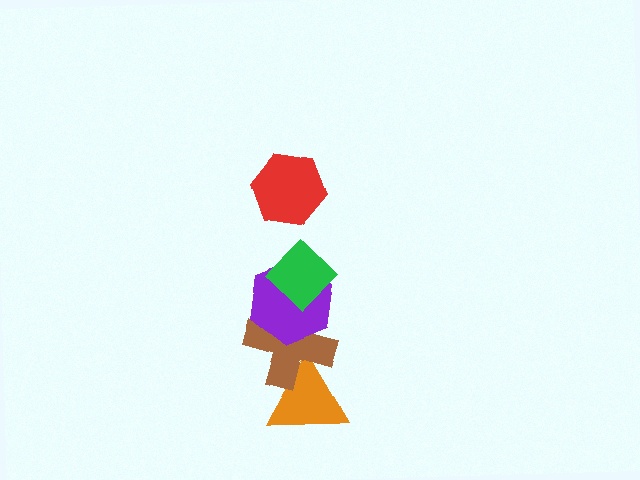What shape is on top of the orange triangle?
The brown cross is on top of the orange triangle.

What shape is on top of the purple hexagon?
The green diamond is on top of the purple hexagon.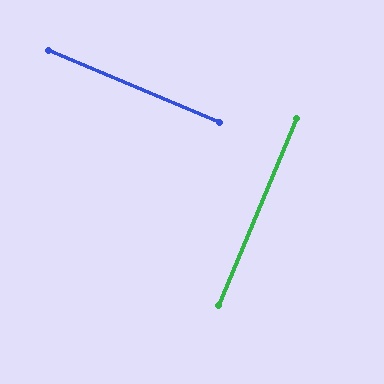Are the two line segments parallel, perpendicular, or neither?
Perpendicular — they meet at approximately 90°.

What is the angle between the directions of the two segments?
Approximately 90 degrees.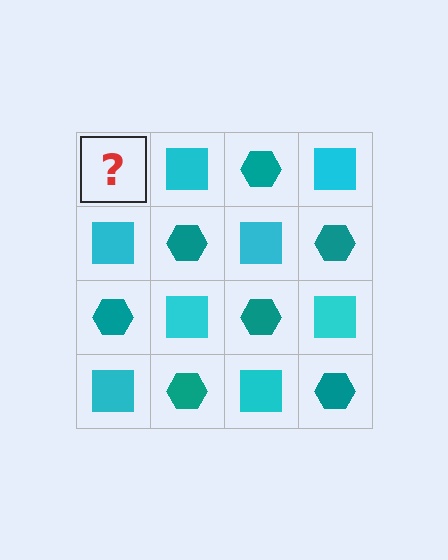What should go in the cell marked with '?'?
The missing cell should contain a teal hexagon.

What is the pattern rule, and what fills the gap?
The rule is that it alternates teal hexagon and cyan square in a checkerboard pattern. The gap should be filled with a teal hexagon.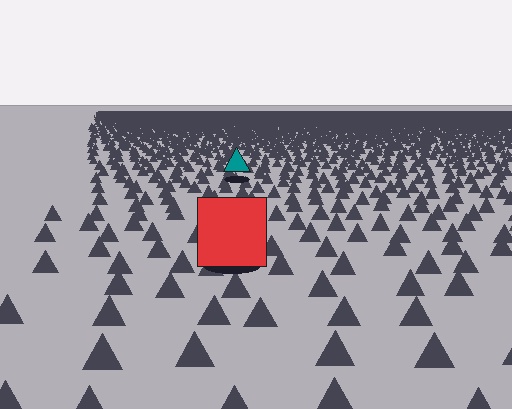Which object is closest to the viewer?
The red square is closest. The texture marks near it are larger and more spread out.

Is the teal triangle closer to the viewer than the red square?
No. The red square is closer — you can tell from the texture gradient: the ground texture is coarser near it.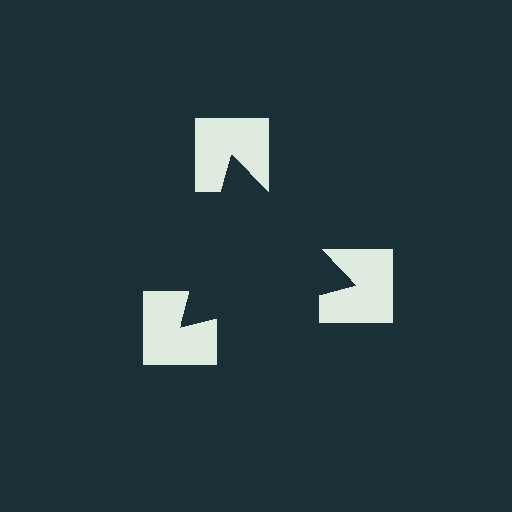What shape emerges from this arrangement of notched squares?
An illusory triangle — its edges are inferred from the aligned wedge cuts in the notched squares, not physically drawn.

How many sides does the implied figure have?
3 sides.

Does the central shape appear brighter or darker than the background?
It typically appears slightly darker than the background, even though no actual brightness change is drawn.